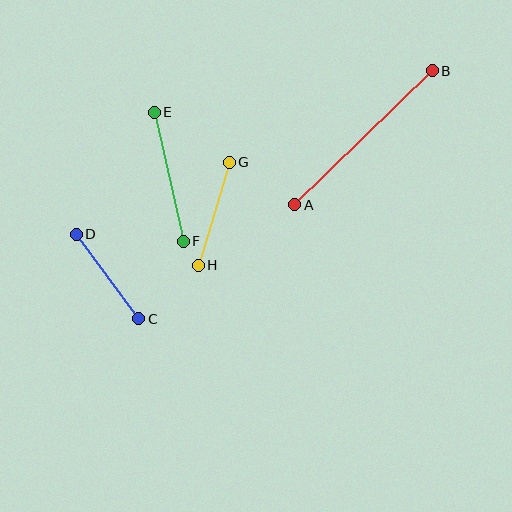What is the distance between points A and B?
The distance is approximately 192 pixels.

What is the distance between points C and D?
The distance is approximately 105 pixels.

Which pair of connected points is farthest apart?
Points A and B are farthest apart.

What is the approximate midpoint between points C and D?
The midpoint is at approximately (107, 276) pixels.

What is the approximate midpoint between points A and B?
The midpoint is at approximately (363, 138) pixels.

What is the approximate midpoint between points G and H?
The midpoint is at approximately (214, 214) pixels.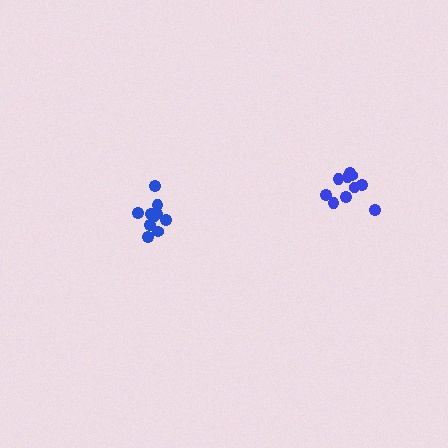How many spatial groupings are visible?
There are 2 spatial groupings.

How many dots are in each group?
Group 1: 10 dots, Group 2: 11 dots (21 total).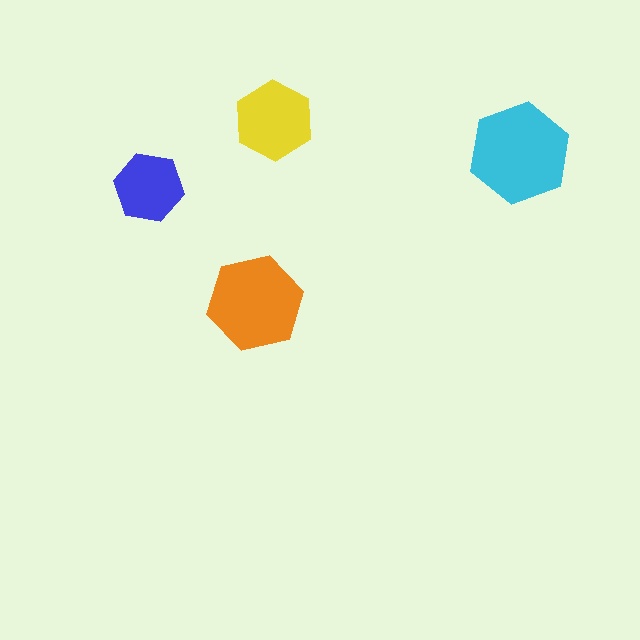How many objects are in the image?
There are 4 objects in the image.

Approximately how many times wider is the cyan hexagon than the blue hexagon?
About 1.5 times wider.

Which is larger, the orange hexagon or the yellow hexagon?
The orange one.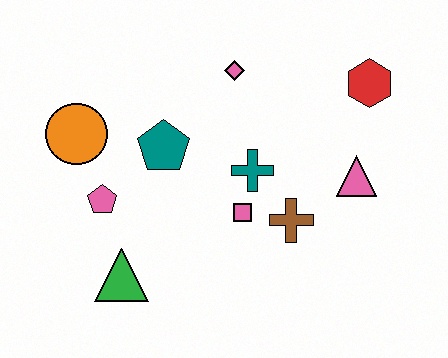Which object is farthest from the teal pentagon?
The red hexagon is farthest from the teal pentagon.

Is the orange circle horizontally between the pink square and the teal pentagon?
No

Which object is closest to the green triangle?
The pink pentagon is closest to the green triangle.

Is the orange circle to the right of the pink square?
No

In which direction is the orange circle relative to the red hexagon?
The orange circle is to the left of the red hexagon.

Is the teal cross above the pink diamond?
No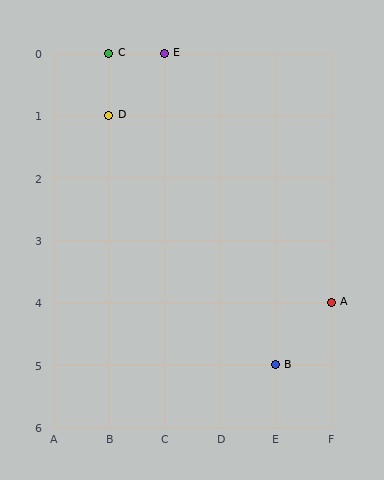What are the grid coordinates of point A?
Point A is at grid coordinates (F, 4).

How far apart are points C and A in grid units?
Points C and A are 4 columns and 4 rows apart (about 5.7 grid units diagonally).